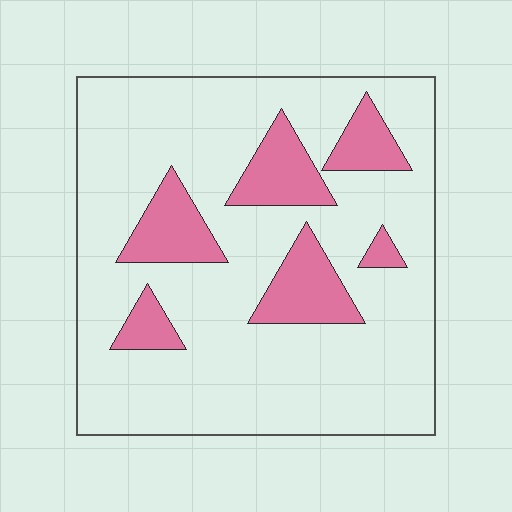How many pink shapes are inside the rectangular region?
6.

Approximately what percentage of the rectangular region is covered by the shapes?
Approximately 20%.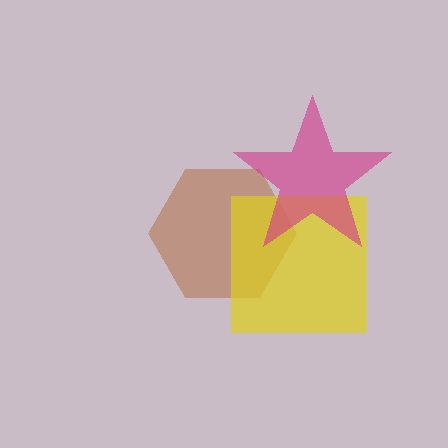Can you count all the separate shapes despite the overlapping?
Yes, there are 3 separate shapes.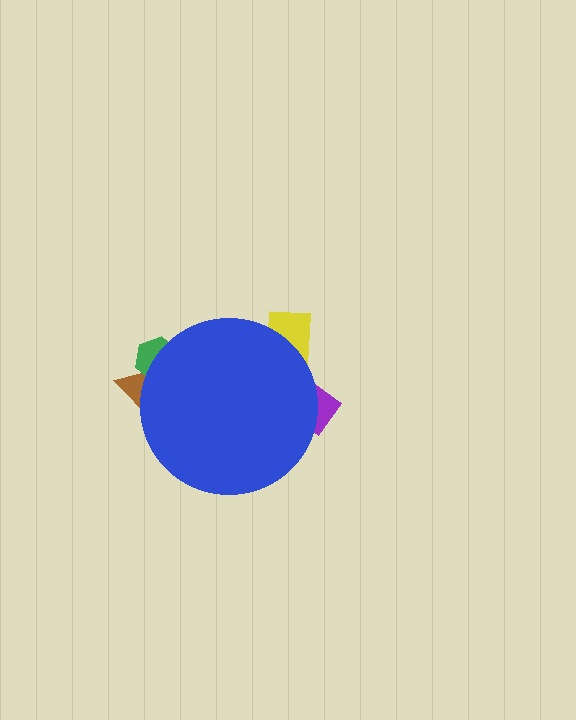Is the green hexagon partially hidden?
Yes, the green hexagon is partially hidden behind the blue circle.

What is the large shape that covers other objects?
A blue circle.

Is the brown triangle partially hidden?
Yes, the brown triangle is partially hidden behind the blue circle.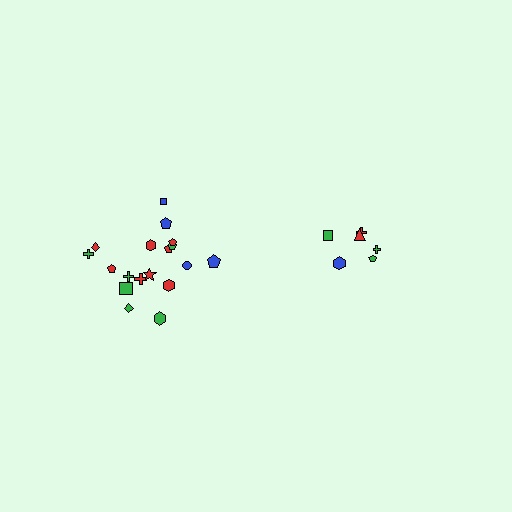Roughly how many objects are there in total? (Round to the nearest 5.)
Roughly 25 objects in total.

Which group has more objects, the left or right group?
The left group.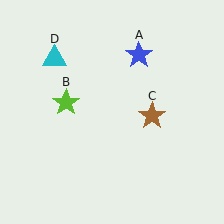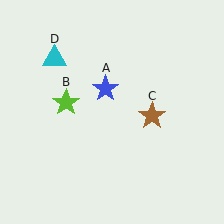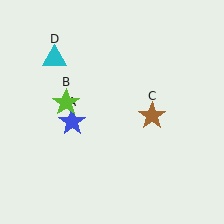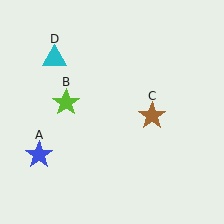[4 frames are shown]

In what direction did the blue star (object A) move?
The blue star (object A) moved down and to the left.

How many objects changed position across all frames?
1 object changed position: blue star (object A).